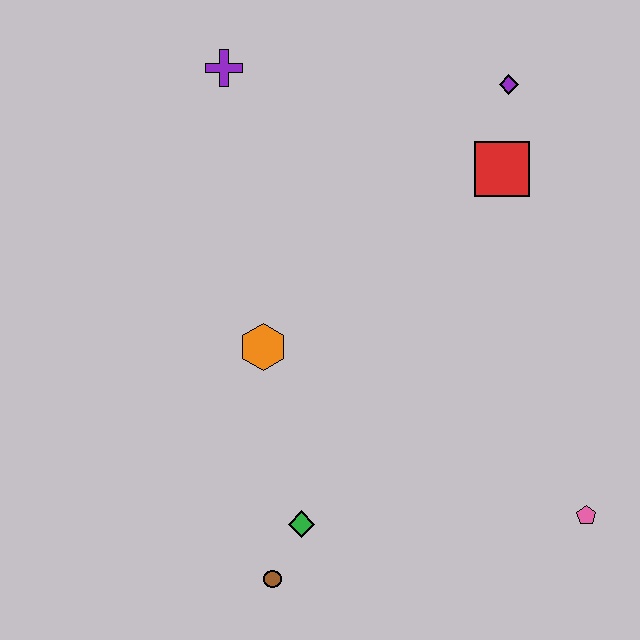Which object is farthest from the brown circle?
The purple diamond is farthest from the brown circle.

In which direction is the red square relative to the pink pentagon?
The red square is above the pink pentagon.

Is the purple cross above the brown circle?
Yes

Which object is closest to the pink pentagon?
The green diamond is closest to the pink pentagon.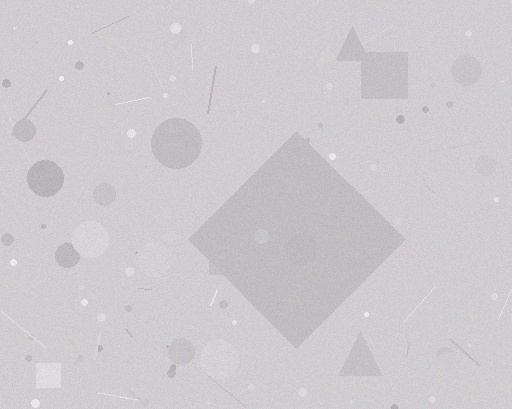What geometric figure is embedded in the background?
A diamond is embedded in the background.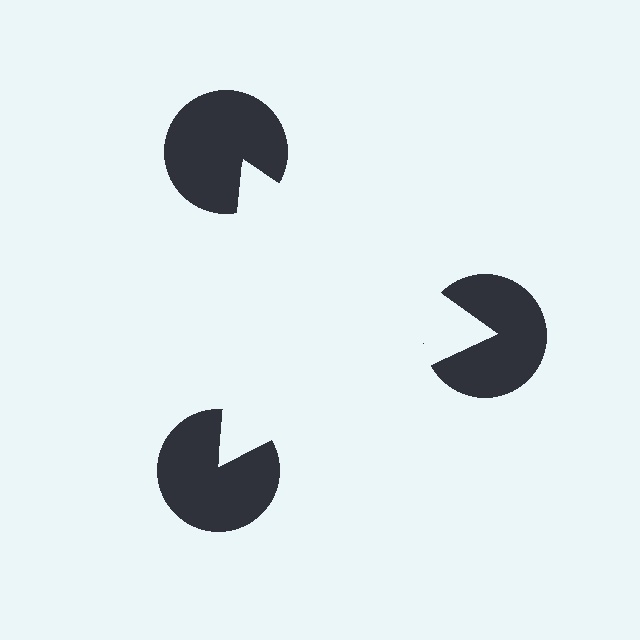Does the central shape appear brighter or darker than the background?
It typically appears slightly brighter than the background, even though no actual brightness change is drawn.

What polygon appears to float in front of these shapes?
An illusory triangle — its edges are inferred from the aligned wedge cuts in the pac-man discs, not physically drawn.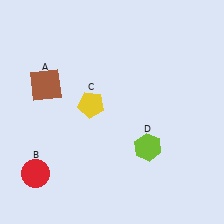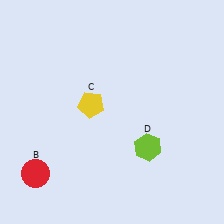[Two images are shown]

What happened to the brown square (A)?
The brown square (A) was removed in Image 2. It was in the top-left area of Image 1.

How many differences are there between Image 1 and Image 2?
There is 1 difference between the two images.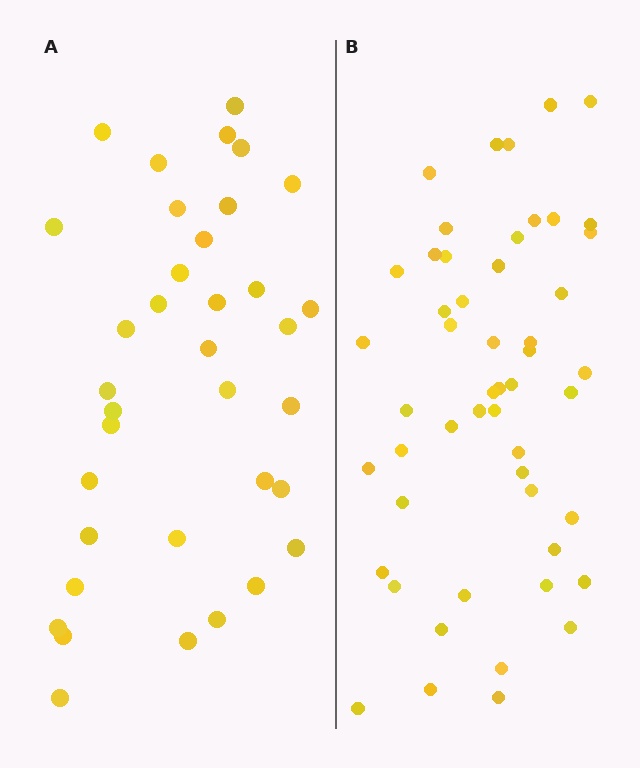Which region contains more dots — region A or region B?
Region B (the right region) has more dots.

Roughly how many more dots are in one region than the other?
Region B has approximately 15 more dots than region A.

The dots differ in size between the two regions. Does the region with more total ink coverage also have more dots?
No. Region A has more total ink coverage because its dots are larger, but region B actually contains more individual dots. Total area can be misleading — the number of items is what matters here.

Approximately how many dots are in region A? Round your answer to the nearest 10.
About 40 dots. (The exact count is 36, which rounds to 40.)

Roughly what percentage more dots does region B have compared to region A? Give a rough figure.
About 40% more.